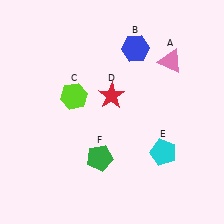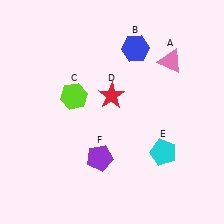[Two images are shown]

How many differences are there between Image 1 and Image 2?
There is 1 difference between the two images.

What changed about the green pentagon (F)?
In Image 1, F is green. In Image 2, it changed to purple.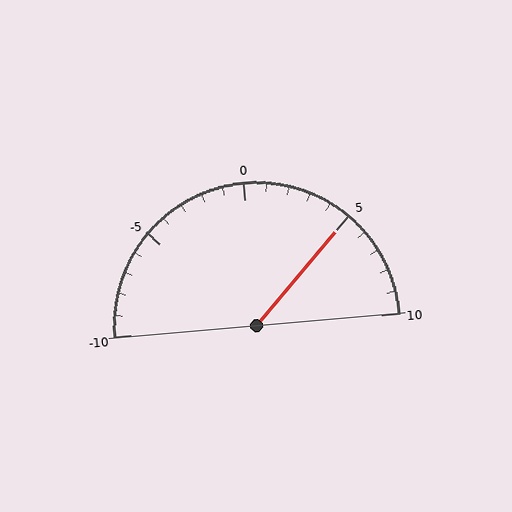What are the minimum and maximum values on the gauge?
The gauge ranges from -10 to 10.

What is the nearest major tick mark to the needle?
The nearest major tick mark is 5.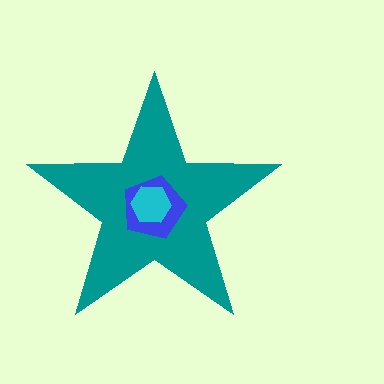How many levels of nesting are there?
3.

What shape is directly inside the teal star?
The blue pentagon.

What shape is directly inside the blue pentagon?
The cyan hexagon.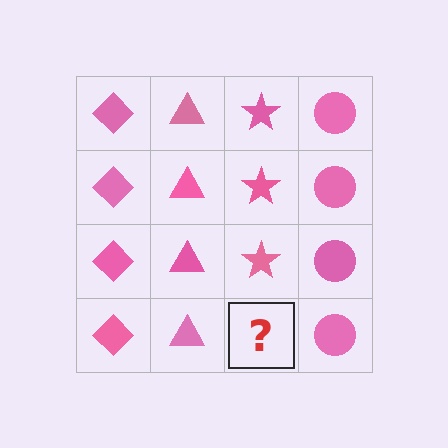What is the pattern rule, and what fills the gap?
The rule is that each column has a consistent shape. The gap should be filled with a pink star.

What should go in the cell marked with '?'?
The missing cell should contain a pink star.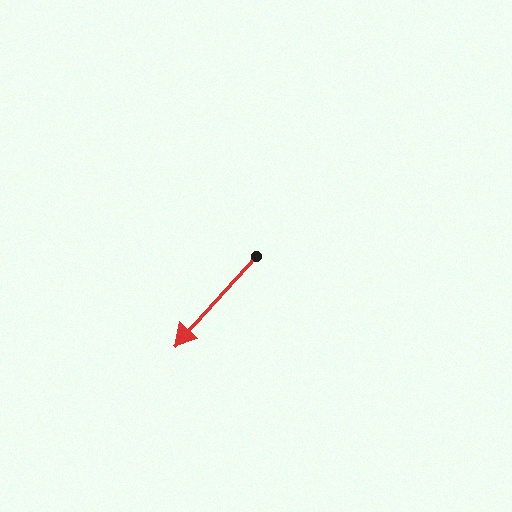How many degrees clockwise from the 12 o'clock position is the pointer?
Approximately 222 degrees.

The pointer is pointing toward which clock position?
Roughly 7 o'clock.